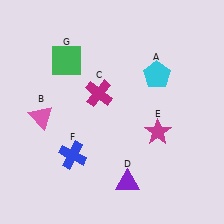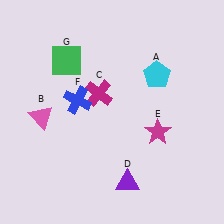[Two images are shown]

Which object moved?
The blue cross (F) moved up.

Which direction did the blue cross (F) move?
The blue cross (F) moved up.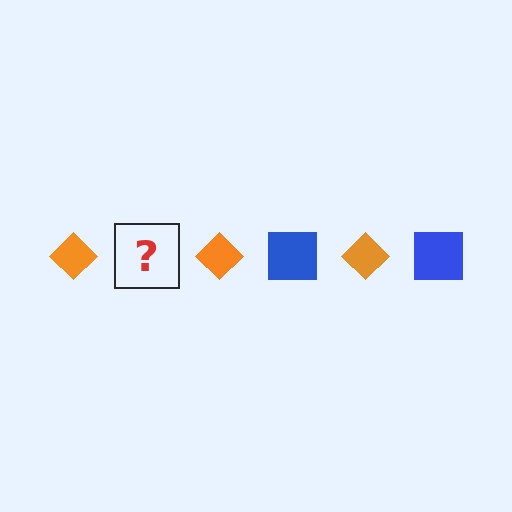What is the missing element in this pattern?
The missing element is a blue square.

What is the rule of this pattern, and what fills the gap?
The rule is that the pattern alternates between orange diamond and blue square. The gap should be filled with a blue square.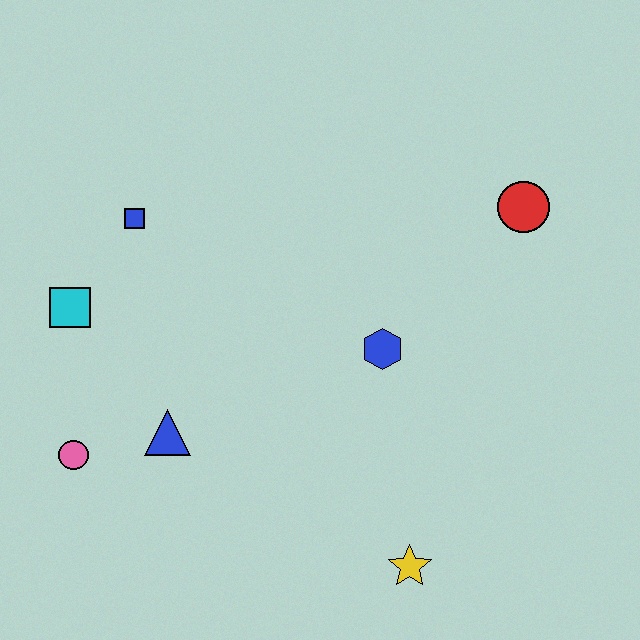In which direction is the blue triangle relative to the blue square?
The blue triangle is below the blue square.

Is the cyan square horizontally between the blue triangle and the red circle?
No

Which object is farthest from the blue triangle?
The red circle is farthest from the blue triangle.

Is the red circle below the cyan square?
No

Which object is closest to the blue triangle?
The pink circle is closest to the blue triangle.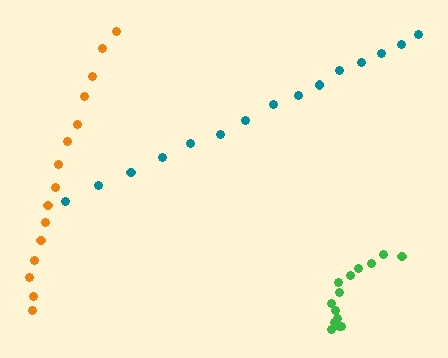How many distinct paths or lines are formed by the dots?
There are 3 distinct paths.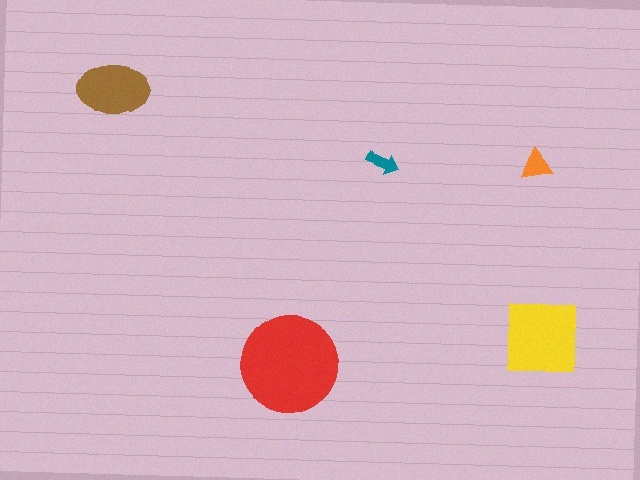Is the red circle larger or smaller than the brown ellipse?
Larger.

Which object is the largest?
The red circle.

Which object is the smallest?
The teal arrow.